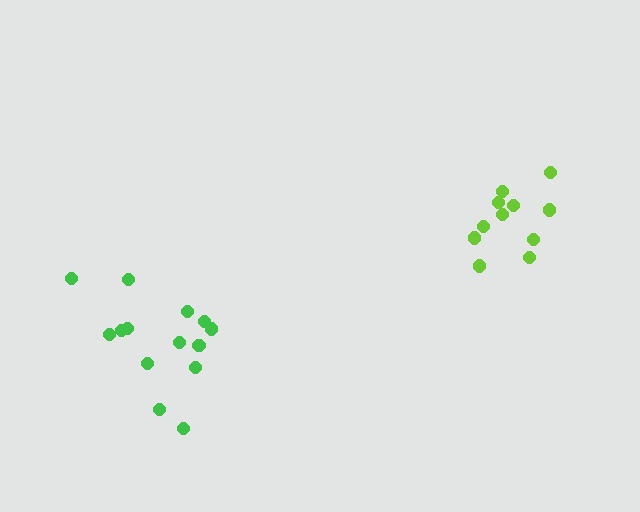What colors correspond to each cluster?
The clusters are colored: green, lime.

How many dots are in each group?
Group 1: 14 dots, Group 2: 11 dots (25 total).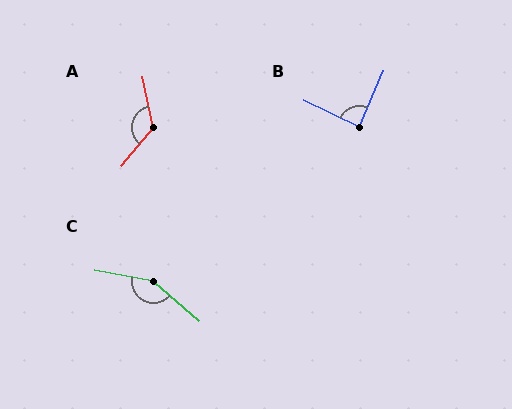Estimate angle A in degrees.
Approximately 128 degrees.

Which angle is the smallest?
B, at approximately 87 degrees.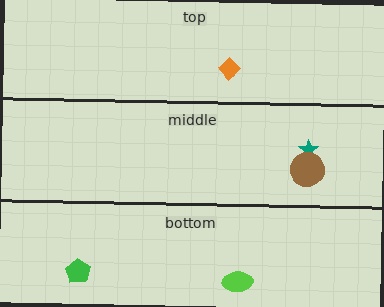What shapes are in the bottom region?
The lime ellipse, the green pentagon.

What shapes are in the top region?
The orange diamond.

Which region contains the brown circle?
The middle region.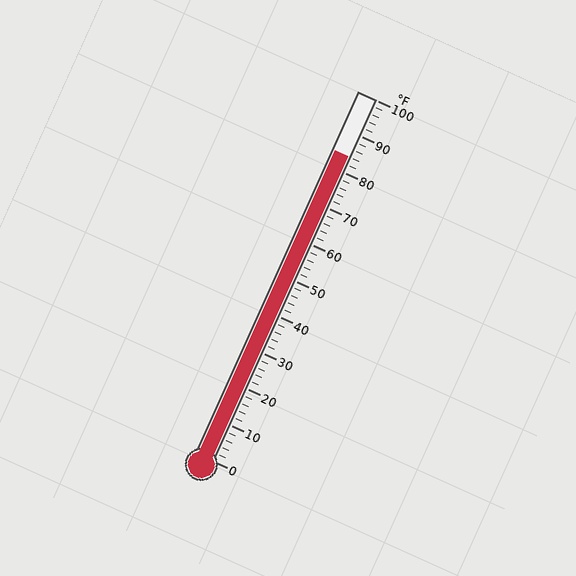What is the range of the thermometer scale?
The thermometer scale ranges from 0°F to 100°F.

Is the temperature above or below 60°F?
The temperature is above 60°F.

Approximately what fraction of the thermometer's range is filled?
The thermometer is filled to approximately 85% of its range.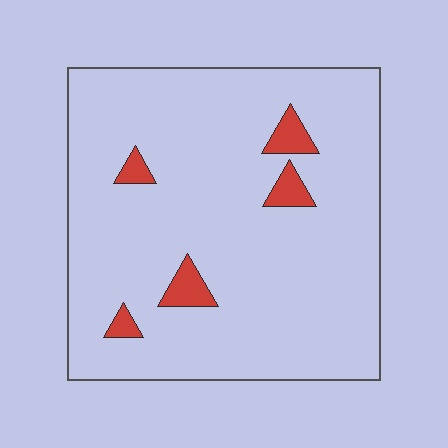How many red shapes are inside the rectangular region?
5.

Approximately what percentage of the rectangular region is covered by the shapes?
Approximately 5%.